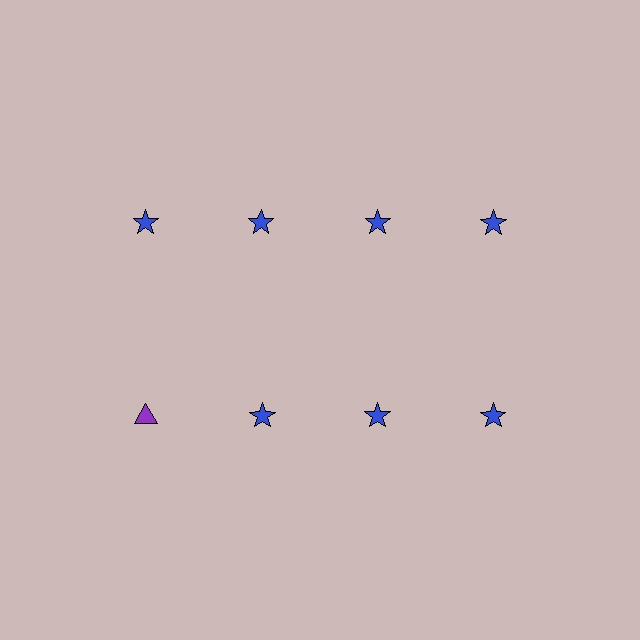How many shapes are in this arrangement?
There are 8 shapes arranged in a grid pattern.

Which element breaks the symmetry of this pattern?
The purple triangle in the second row, leftmost column breaks the symmetry. All other shapes are blue stars.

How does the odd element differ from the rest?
It differs in both color (purple instead of blue) and shape (triangle instead of star).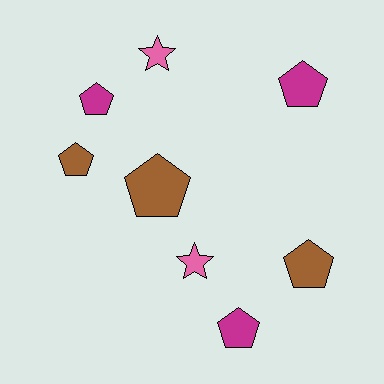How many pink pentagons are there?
There are no pink pentagons.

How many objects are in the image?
There are 8 objects.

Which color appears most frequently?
Magenta, with 3 objects.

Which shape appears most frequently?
Pentagon, with 6 objects.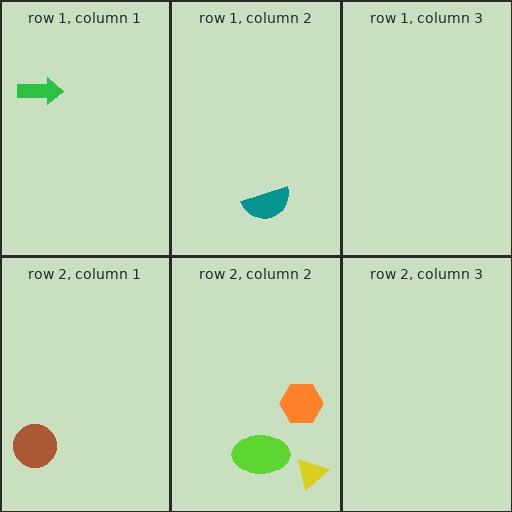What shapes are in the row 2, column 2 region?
The orange hexagon, the lime ellipse, the yellow triangle.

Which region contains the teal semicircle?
The row 1, column 2 region.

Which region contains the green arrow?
The row 1, column 1 region.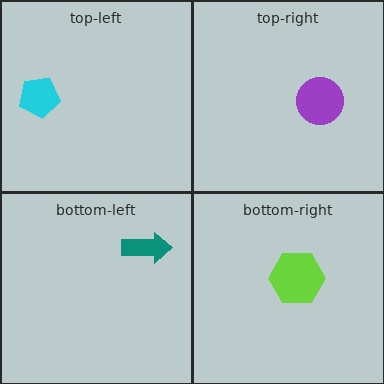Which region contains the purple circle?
The top-right region.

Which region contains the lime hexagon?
The bottom-right region.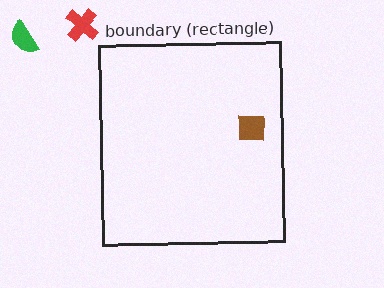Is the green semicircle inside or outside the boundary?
Outside.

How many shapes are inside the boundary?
1 inside, 2 outside.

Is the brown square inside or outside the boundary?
Inside.